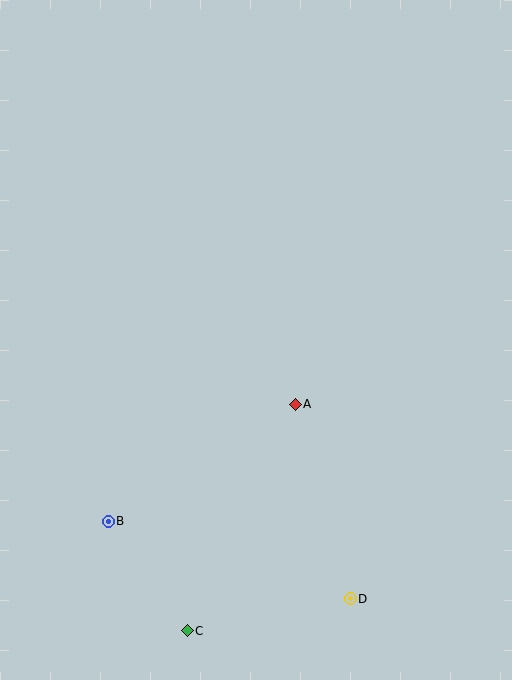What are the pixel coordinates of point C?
Point C is at (187, 631).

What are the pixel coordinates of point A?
Point A is at (295, 404).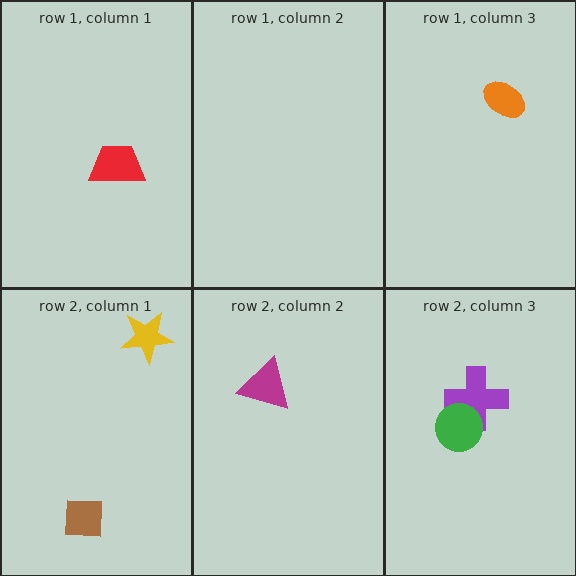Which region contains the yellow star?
The row 2, column 1 region.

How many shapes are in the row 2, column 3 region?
2.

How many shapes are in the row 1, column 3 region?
1.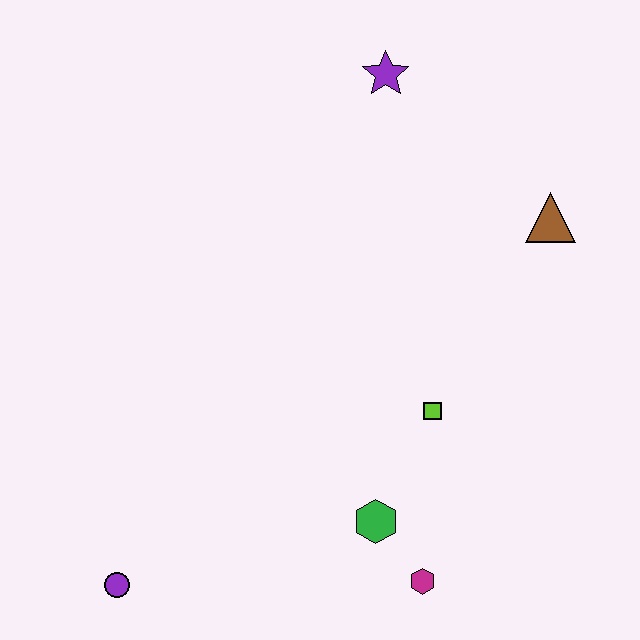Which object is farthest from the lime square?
The purple circle is farthest from the lime square.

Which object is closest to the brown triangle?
The purple star is closest to the brown triangle.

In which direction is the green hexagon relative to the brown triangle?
The green hexagon is below the brown triangle.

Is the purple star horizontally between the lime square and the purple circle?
Yes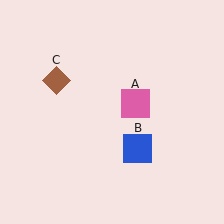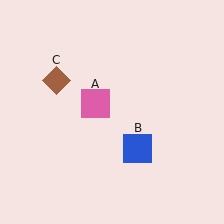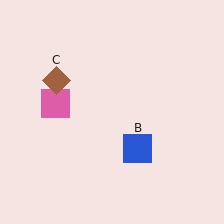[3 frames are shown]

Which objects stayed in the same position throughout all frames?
Blue square (object B) and brown diamond (object C) remained stationary.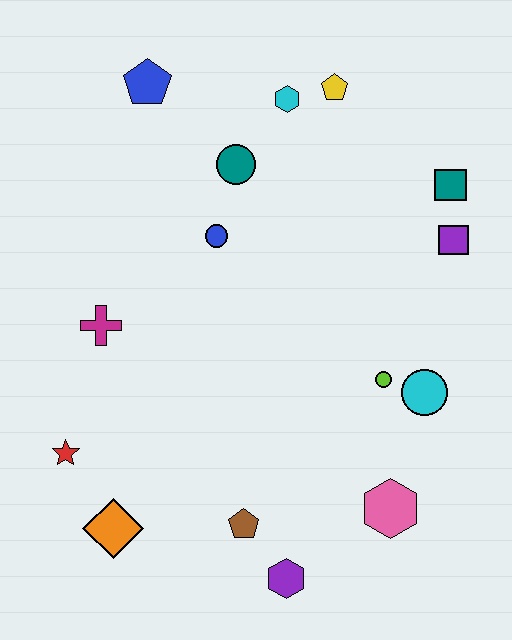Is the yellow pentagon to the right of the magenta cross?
Yes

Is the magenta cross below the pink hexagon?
No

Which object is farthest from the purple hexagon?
The blue pentagon is farthest from the purple hexagon.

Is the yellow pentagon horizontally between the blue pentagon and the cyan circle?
Yes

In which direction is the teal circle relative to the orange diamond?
The teal circle is above the orange diamond.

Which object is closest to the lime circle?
The cyan circle is closest to the lime circle.